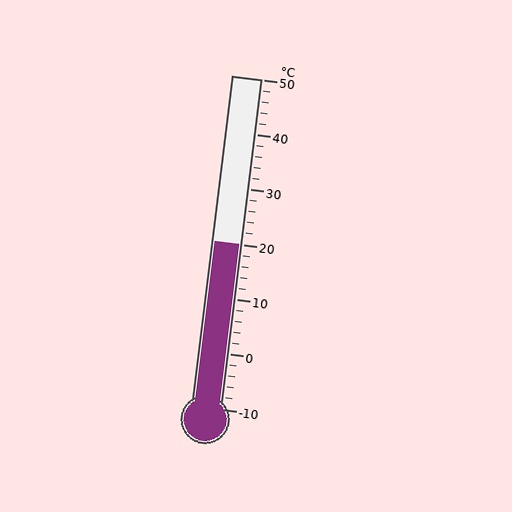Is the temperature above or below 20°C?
The temperature is at 20°C.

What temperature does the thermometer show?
The thermometer shows approximately 20°C.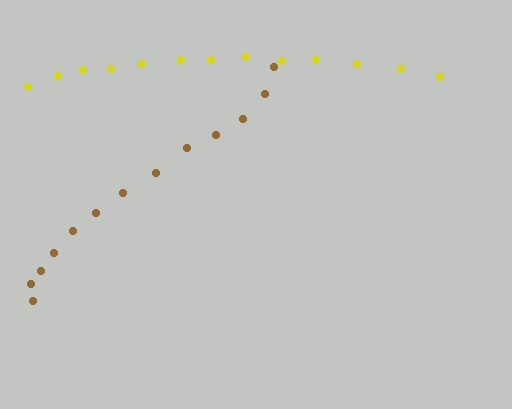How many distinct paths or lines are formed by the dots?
There are 2 distinct paths.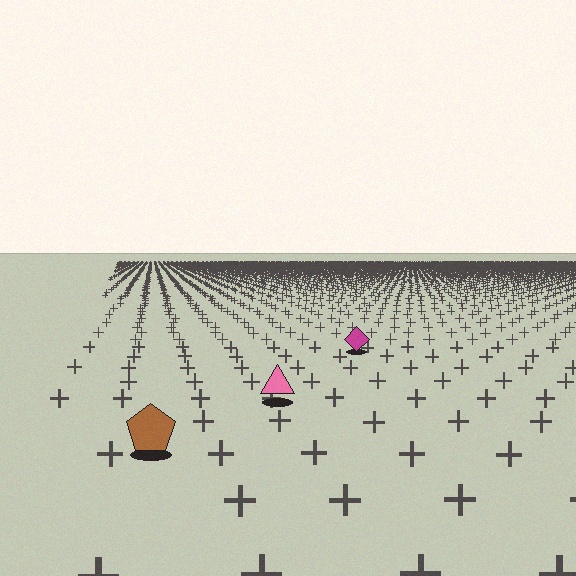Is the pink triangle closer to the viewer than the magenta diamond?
Yes. The pink triangle is closer — you can tell from the texture gradient: the ground texture is coarser near it.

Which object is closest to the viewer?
The brown pentagon is closest. The texture marks near it are larger and more spread out.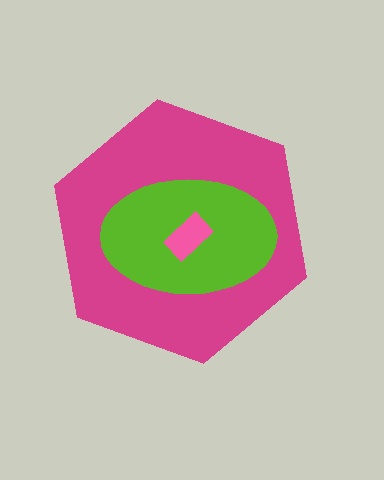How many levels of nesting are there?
3.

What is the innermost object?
The pink rectangle.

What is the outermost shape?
The magenta hexagon.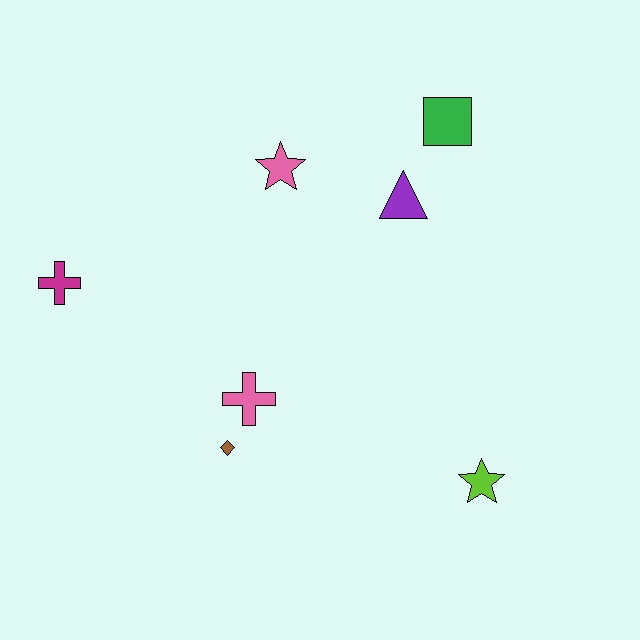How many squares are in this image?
There is 1 square.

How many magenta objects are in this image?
There is 1 magenta object.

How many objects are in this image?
There are 7 objects.